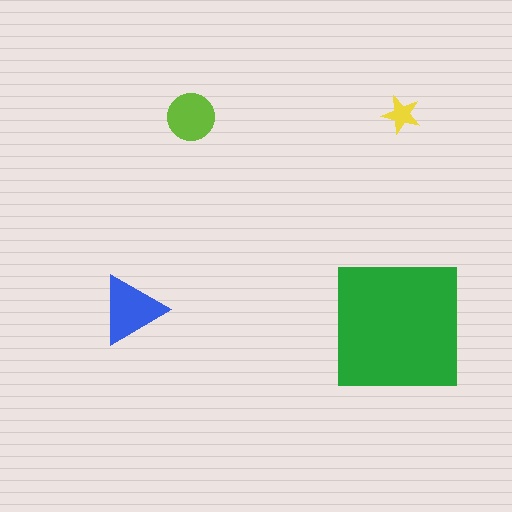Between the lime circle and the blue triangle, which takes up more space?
The blue triangle.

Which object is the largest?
The green square.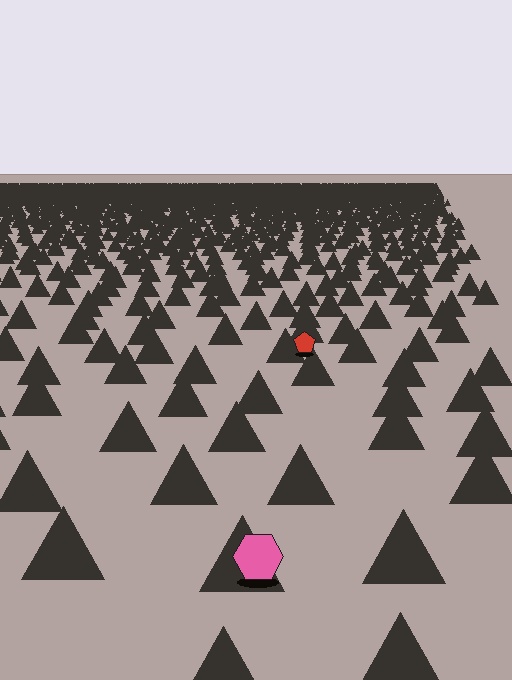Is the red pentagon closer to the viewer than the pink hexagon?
No. The pink hexagon is closer — you can tell from the texture gradient: the ground texture is coarser near it.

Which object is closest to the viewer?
The pink hexagon is closest. The texture marks near it are larger and more spread out.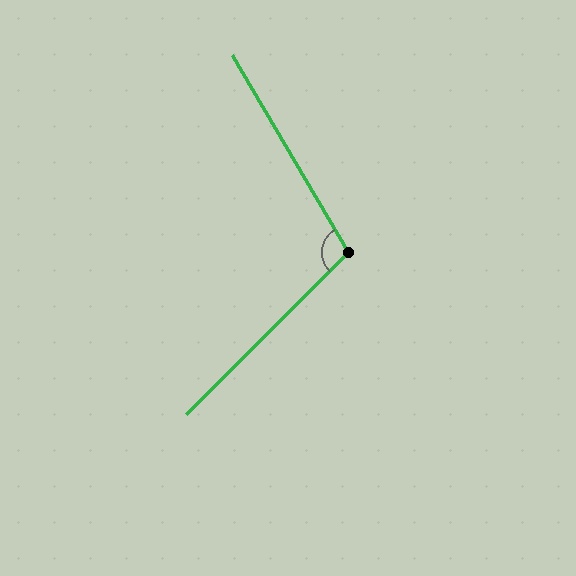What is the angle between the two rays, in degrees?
Approximately 105 degrees.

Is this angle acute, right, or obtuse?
It is obtuse.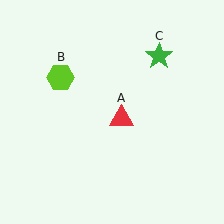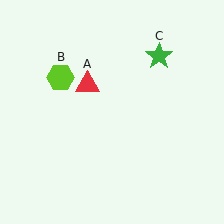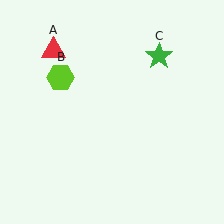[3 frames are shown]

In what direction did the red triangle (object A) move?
The red triangle (object A) moved up and to the left.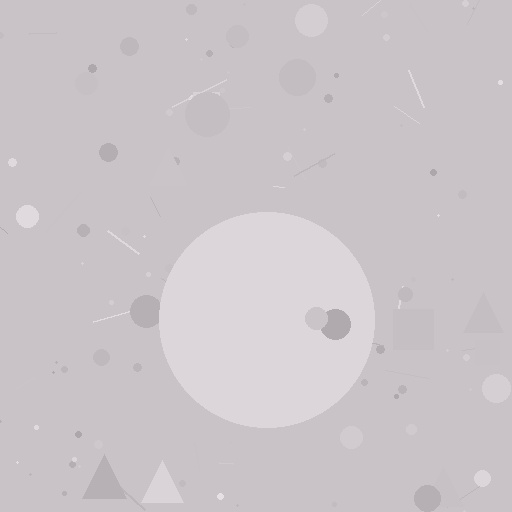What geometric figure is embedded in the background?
A circle is embedded in the background.